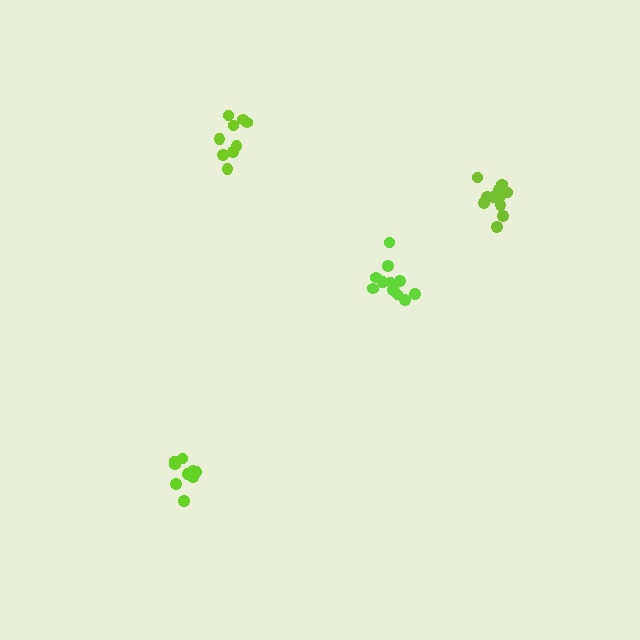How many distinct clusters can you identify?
There are 4 distinct clusters.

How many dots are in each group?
Group 1: 9 dots, Group 2: 11 dots, Group 3: 9 dots, Group 4: 12 dots (41 total).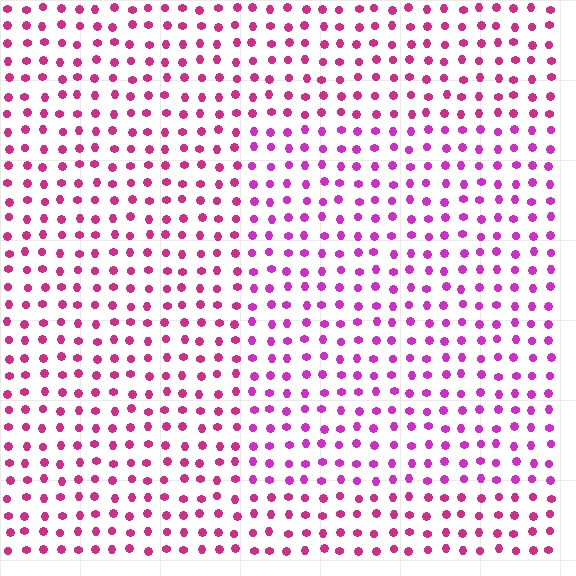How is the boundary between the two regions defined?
The boundary is defined purely by a slight shift in hue (about 23 degrees). Spacing, size, and orientation are identical on both sides.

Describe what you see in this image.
The image is filled with small magenta elements in a uniform arrangement. A rectangle-shaped region is visible where the elements are tinted to a slightly different hue, forming a subtle color boundary.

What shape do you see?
I see a rectangle.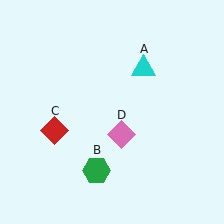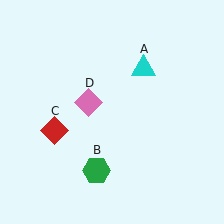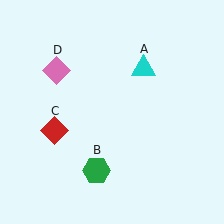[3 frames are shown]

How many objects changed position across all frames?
1 object changed position: pink diamond (object D).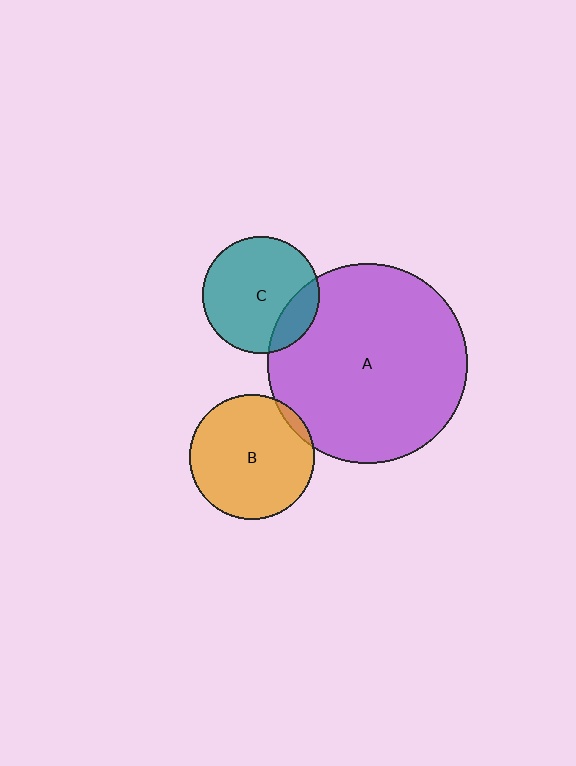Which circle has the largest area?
Circle A (purple).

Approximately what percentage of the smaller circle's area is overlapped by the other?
Approximately 20%.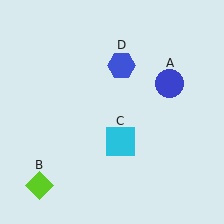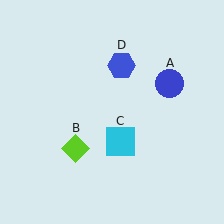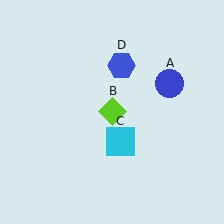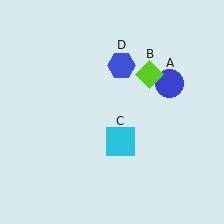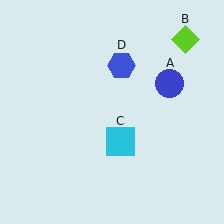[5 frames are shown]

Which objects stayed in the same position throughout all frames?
Blue circle (object A) and cyan square (object C) and blue hexagon (object D) remained stationary.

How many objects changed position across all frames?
1 object changed position: lime diamond (object B).